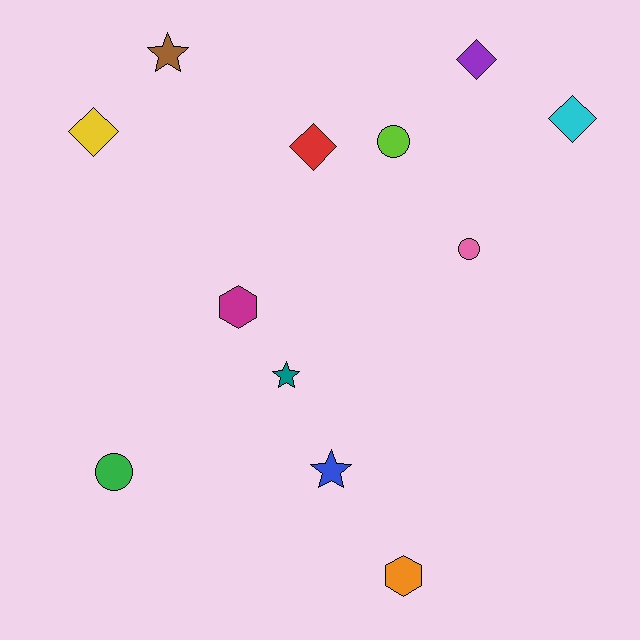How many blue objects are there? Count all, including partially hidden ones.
There is 1 blue object.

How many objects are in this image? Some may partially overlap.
There are 12 objects.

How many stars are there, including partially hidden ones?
There are 3 stars.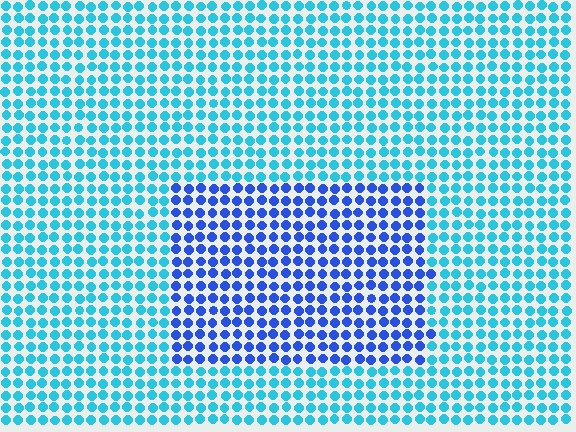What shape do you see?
I see a rectangle.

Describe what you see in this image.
The image is filled with small cyan elements in a uniform arrangement. A rectangle-shaped region is visible where the elements are tinted to a slightly different hue, forming a subtle color boundary.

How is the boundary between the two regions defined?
The boundary is defined purely by a slight shift in hue (about 39 degrees). Spacing, size, and orientation are identical on both sides.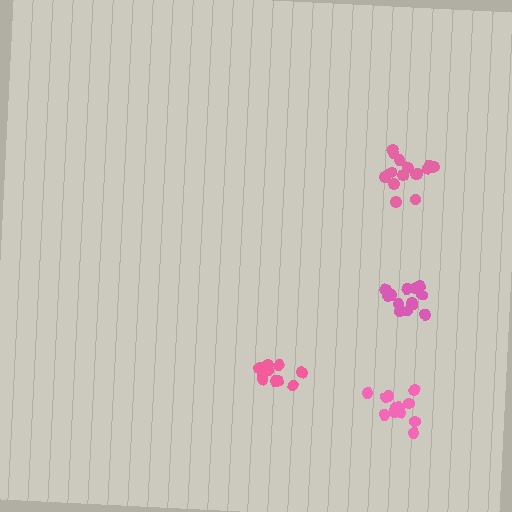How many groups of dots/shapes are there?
There are 4 groups.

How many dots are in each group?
Group 1: 12 dots, Group 2: 15 dots, Group 3: 10 dots, Group 4: 14 dots (51 total).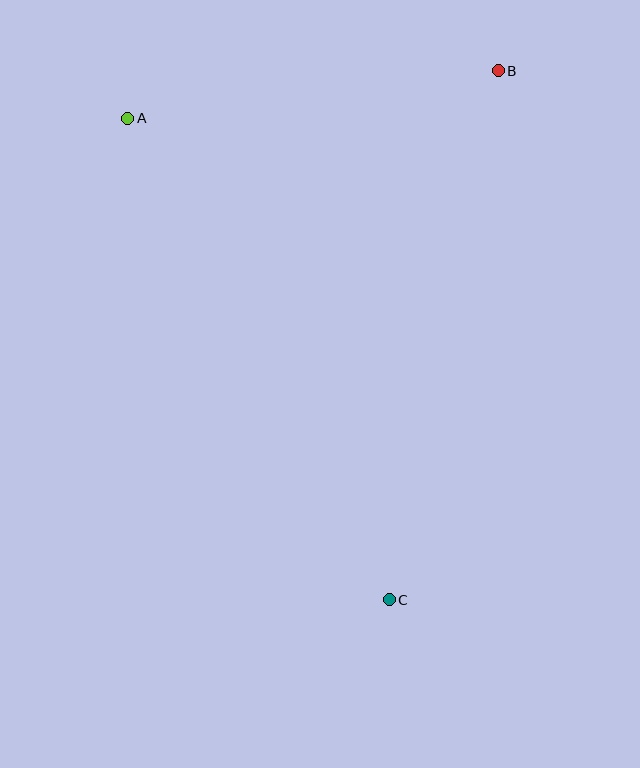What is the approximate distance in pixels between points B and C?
The distance between B and C is approximately 540 pixels.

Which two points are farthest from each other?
Points A and C are farthest from each other.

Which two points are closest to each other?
Points A and B are closest to each other.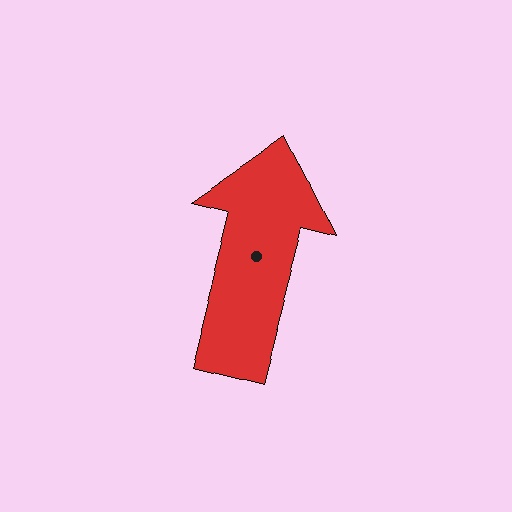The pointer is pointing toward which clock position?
Roughly 12 o'clock.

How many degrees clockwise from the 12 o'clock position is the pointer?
Approximately 15 degrees.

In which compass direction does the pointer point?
North.